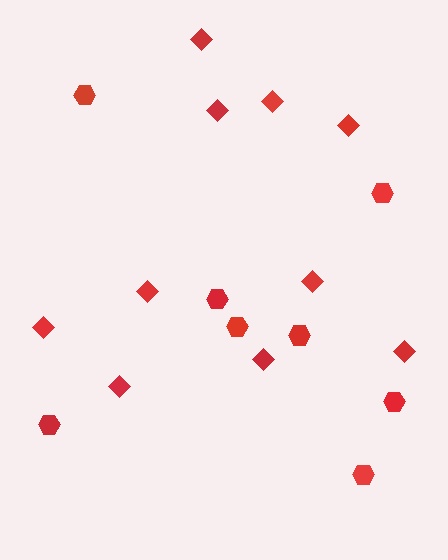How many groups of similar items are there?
There are 2 groups: one group of hexagons (8) and one group of diamonds (10).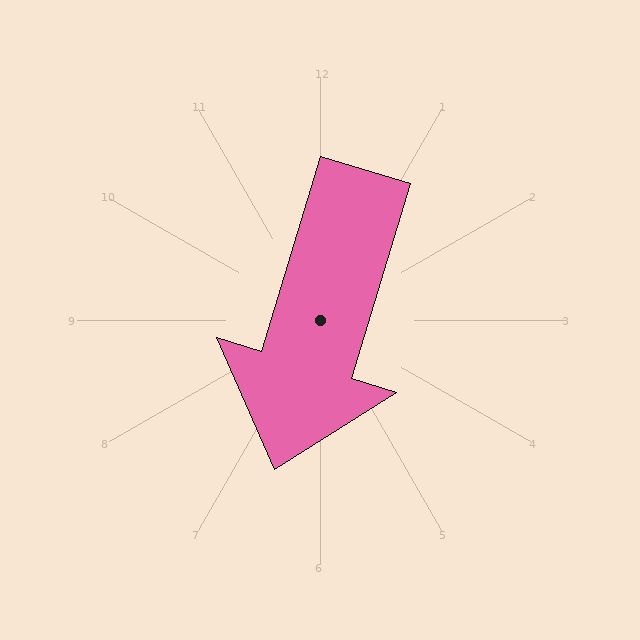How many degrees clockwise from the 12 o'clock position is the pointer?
Approximately 197 degrees.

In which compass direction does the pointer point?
South.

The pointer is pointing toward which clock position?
Roughly 7 o'clock.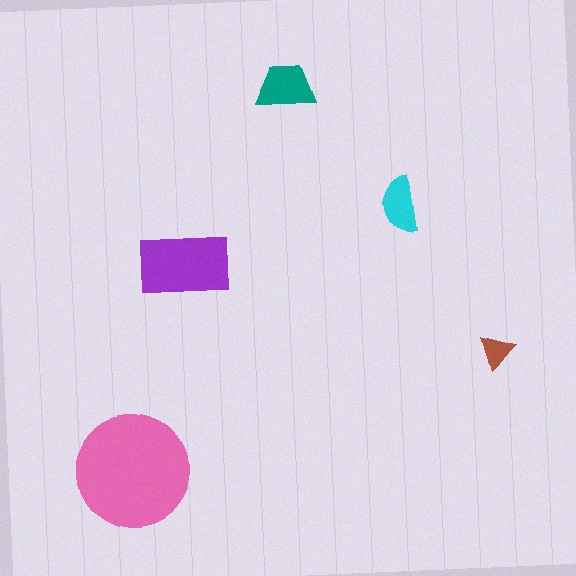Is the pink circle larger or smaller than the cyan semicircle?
Larger.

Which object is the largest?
The pink circle.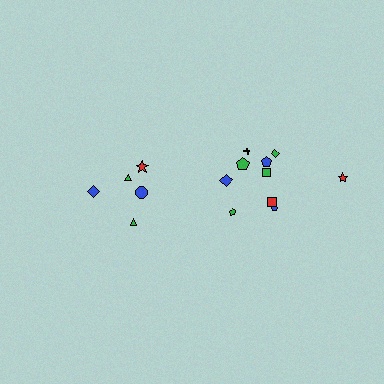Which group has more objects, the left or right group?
The right group.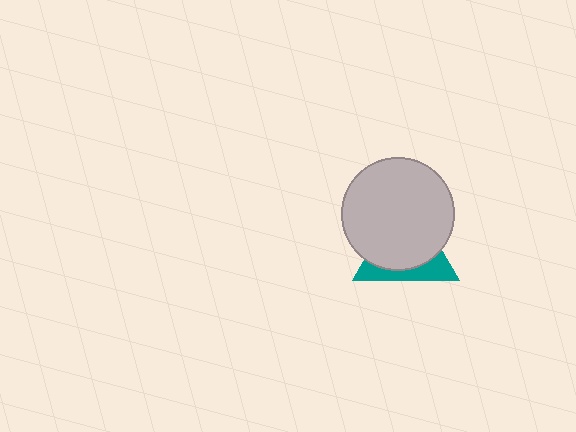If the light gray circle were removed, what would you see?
You would see the complete teal triangle.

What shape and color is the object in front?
The object in front is a light gray circle.